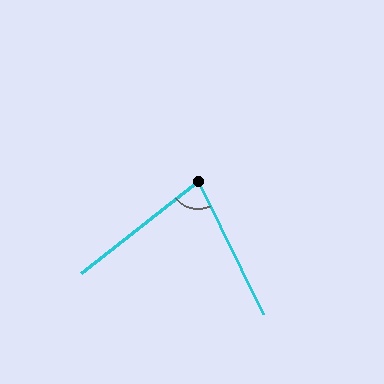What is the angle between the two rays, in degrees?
Approximately 78 degrees.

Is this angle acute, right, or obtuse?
It is acute.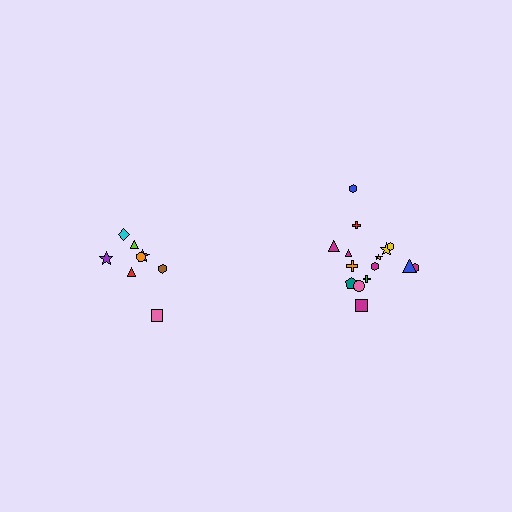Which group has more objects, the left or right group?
The right group.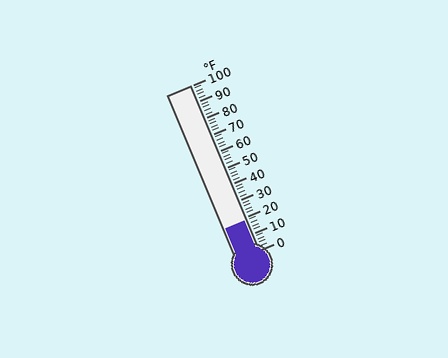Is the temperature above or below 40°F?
The temperature is below 40°F.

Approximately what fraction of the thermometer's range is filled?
The thermometer is filled to approximately 20% of its range.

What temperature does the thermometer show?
The thermometer shows approximately 18°F.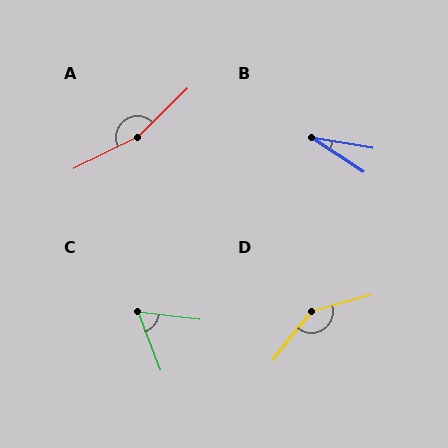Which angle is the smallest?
B, at approximately 23 degrees.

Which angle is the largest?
A, at approximately 162 degrees.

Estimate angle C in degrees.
Approximately 63 degrees.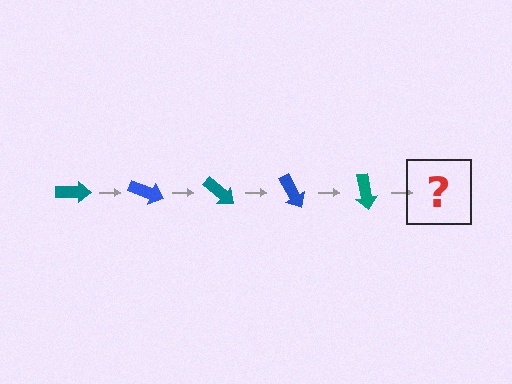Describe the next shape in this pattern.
It should be a blue arrow, rotated 100 degrees from the start.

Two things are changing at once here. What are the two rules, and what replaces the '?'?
The two rules are that it rotates 20 degrees each step and the color cycles through teal and blue. The '?' should be a blue arrow, rotated 100 degrees from the start.